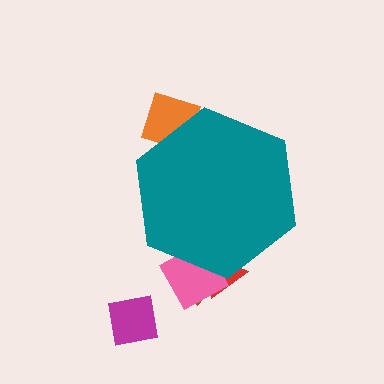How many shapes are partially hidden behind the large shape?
4 shapes are partially hidden.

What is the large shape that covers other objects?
A teal hexagon.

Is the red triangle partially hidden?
Yes, the red triangle is partially hidden behind the teal hexagon.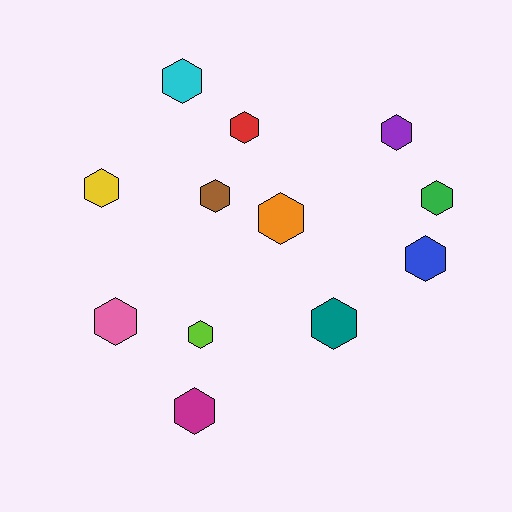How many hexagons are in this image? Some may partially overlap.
There are 12 hexagons.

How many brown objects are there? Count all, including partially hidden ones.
There is 1 brown object.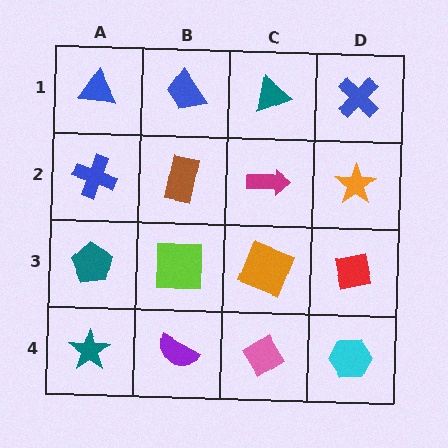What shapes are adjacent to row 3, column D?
An orange star (row 2, column D), a cyan hexagon (row 4, column D), an orange square (row 3, column C).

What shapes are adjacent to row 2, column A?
A blue triangle (row 1, column A), a teal pentagon (row 3, column A), a brown rectangle (row 2, column B).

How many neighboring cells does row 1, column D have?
2.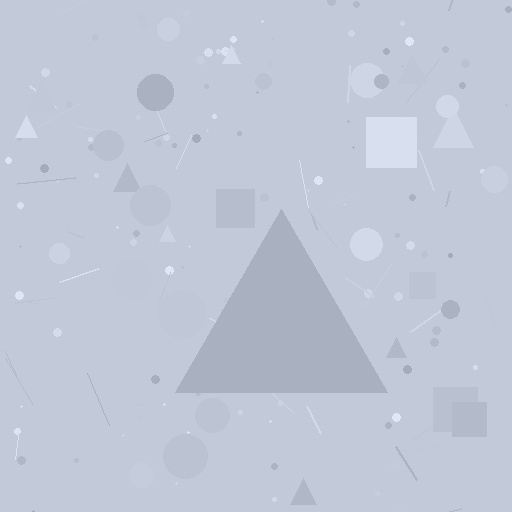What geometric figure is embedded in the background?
A triangle is embedded in the background.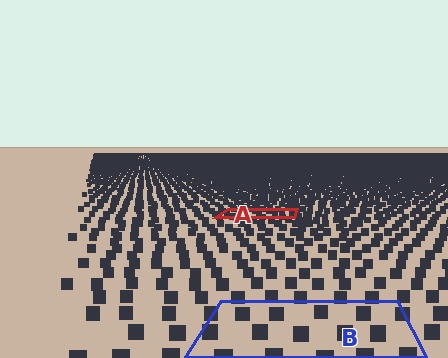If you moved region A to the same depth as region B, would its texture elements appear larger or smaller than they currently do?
They would appear larger. At a closer depth, the same texture elements are projected at a bigger on-screen size.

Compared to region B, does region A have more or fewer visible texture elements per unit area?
Region A has more texture elements per unit area — they are packed more densely because it is farther away.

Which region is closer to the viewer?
Region B is closer. The texture elements there are larger and more spread out.